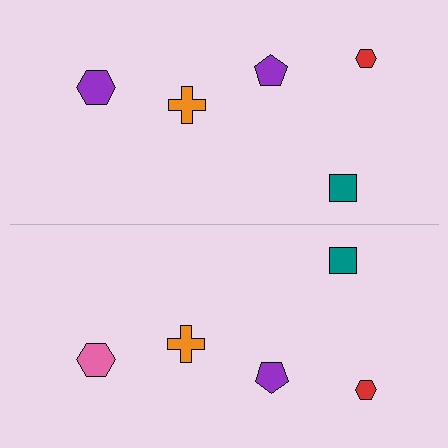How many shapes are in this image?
There are 10 shapes in this image.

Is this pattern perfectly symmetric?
No, the pattern is not perfectly symmetric. The pink hexagon on the bottom side breaks the symmetry — its mirror counterpart is purple.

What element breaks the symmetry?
The pink hexagon on the bottom side breaks the symmetry — its mirror counterpart is purple.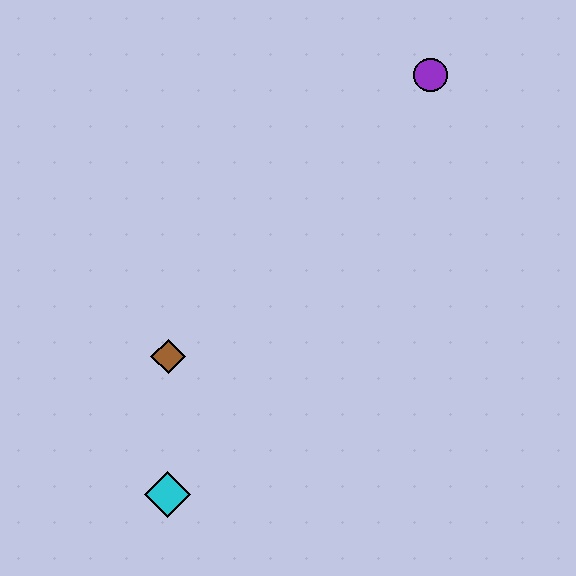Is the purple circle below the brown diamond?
No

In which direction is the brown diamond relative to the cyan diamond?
The brown diamond is above the cyan diamond.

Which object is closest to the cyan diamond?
The brown diamond is closest to the cyan diamond.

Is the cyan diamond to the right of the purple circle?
No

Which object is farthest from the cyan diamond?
The purple circle is farthest from the cyan diamond.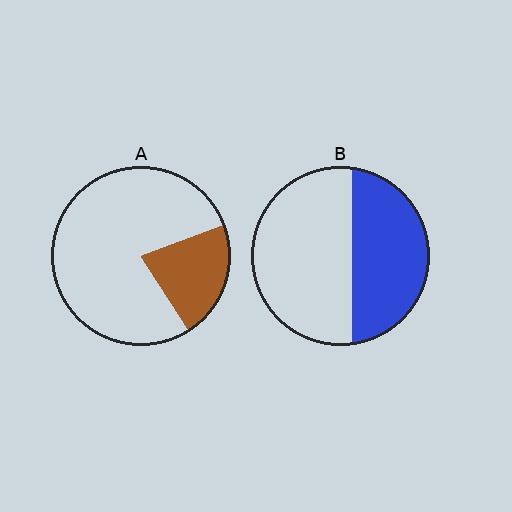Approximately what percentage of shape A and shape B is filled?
A is approximately 20% and B is approximately 40%.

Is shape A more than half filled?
No.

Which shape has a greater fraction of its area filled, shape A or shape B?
Shape B.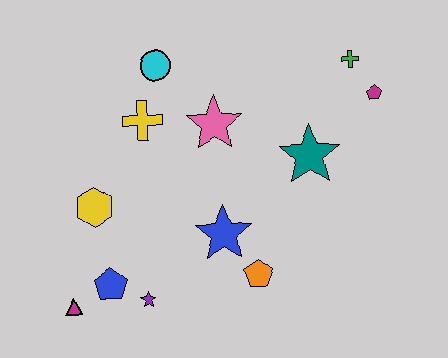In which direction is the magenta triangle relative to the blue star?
The magenta triangle is to the left of the blue star.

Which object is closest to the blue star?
The orange pentagon is closest to the blue star.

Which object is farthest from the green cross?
The magenta triangle is farthest from the green cross.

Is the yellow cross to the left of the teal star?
Yes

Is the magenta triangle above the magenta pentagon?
No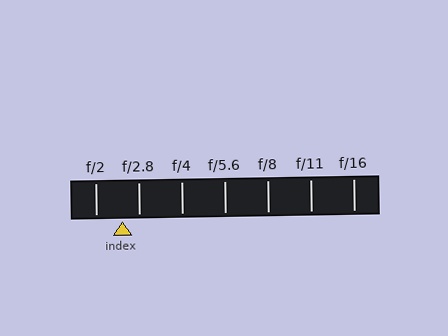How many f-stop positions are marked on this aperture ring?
There are 7 f-stop positions marked.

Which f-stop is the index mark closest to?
The index mark is closest to f/2.8.